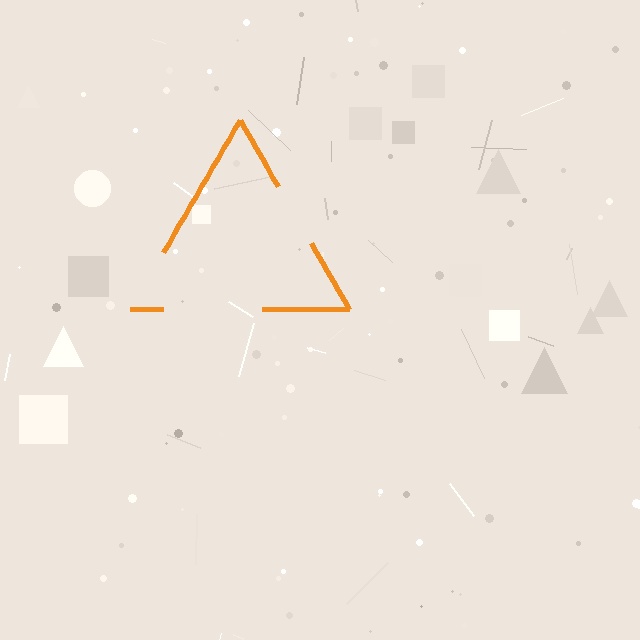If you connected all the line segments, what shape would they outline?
They would outline a triangle.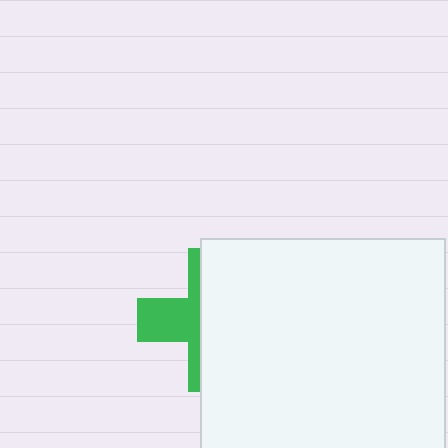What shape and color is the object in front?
The object in front is a white rectangle.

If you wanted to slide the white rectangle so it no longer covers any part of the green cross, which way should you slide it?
Slide it right — that is the most direct way to separate the two shapes.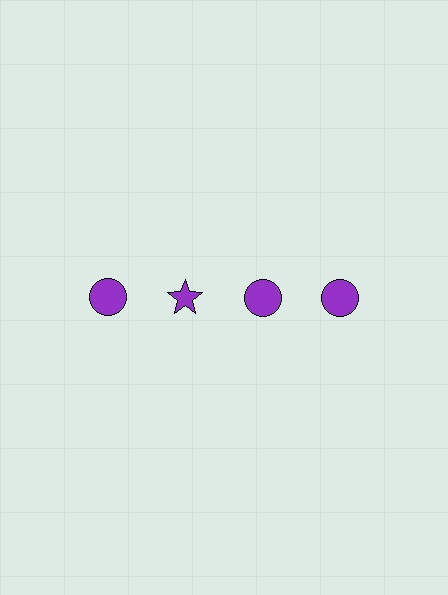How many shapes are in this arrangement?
There are 4 shapes arranged in a grid pattern.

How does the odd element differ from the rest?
It has a different shape: star instead of circle.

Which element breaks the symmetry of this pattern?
The purple star in the top row, second from left column breaks the symmetry. All other shapes are purple circles.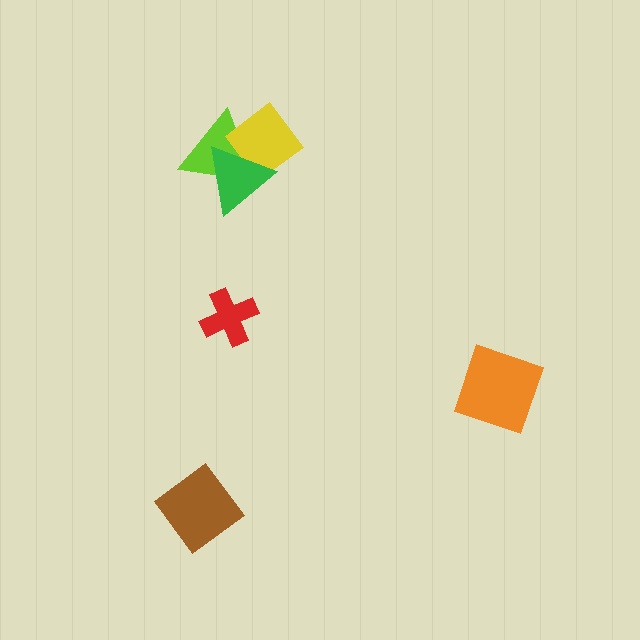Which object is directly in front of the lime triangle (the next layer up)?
The yellow diamond is directly in front of the lime triangle.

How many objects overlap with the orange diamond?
0 objects overlap with the orange diamond.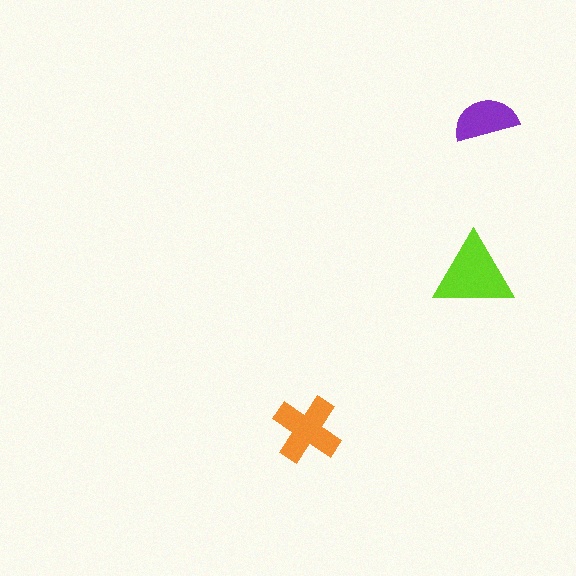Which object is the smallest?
The purple semicircle.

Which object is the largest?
The lime triangle.